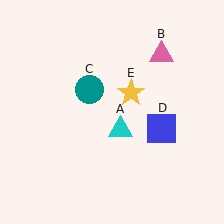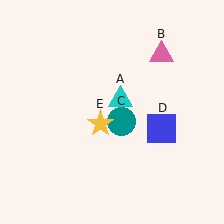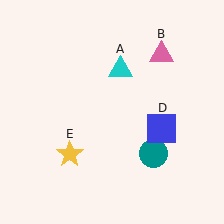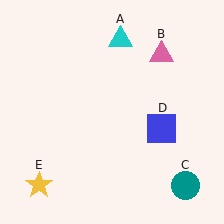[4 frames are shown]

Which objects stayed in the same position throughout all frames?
Pink triangle (object B) and blue square (object D) remained stationary.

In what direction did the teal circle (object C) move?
The teal circle (object C) moved down and to the right.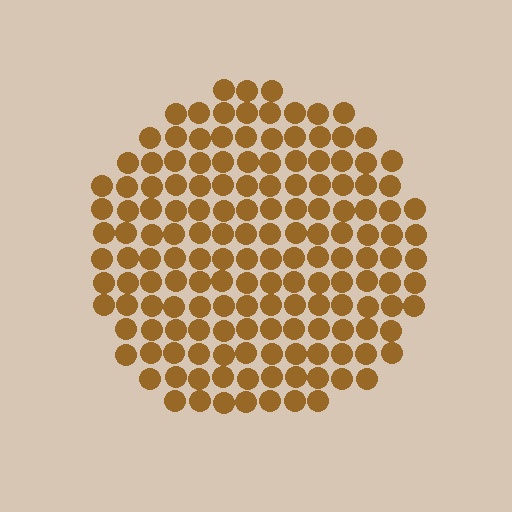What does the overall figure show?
The overall figure shows a circle.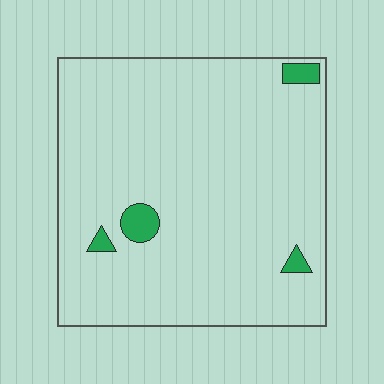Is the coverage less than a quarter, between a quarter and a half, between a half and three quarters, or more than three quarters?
Less than a quarter.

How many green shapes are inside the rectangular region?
4.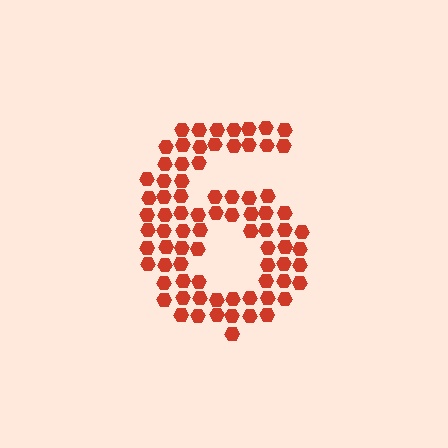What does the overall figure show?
The overall figure shows the digit 6.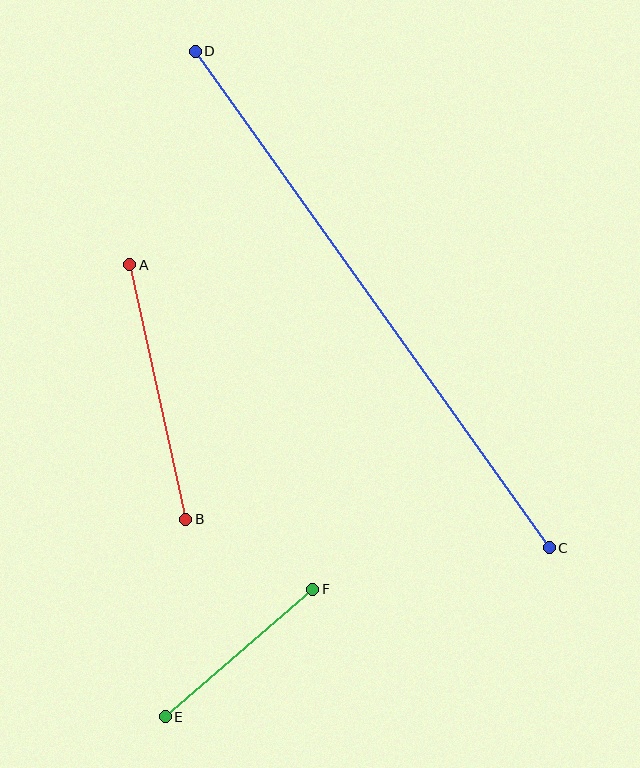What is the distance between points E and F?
The distance is approximately 195 pixels.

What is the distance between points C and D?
The distance is approximately 610 pixels.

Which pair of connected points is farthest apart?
Points C and D are farthest apart.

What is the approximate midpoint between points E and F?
The midpoint is at approximately (239, 653) pixels.